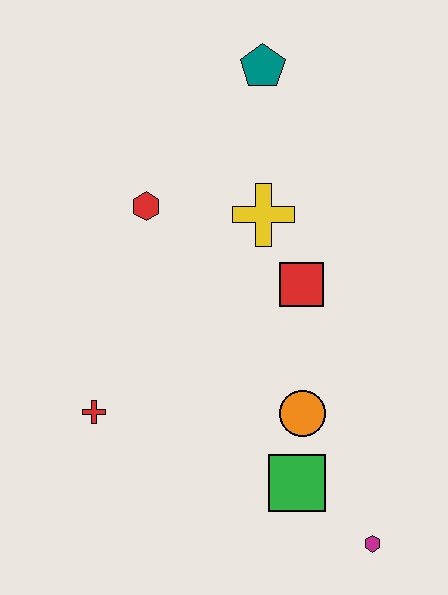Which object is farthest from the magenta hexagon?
The teal pentagon is farthest from the magenta hexagon.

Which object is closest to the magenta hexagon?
The green square is closest to the magenta hexagon.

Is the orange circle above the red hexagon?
No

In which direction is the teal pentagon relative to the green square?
The teal pentagon is above the green square.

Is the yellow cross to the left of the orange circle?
Yes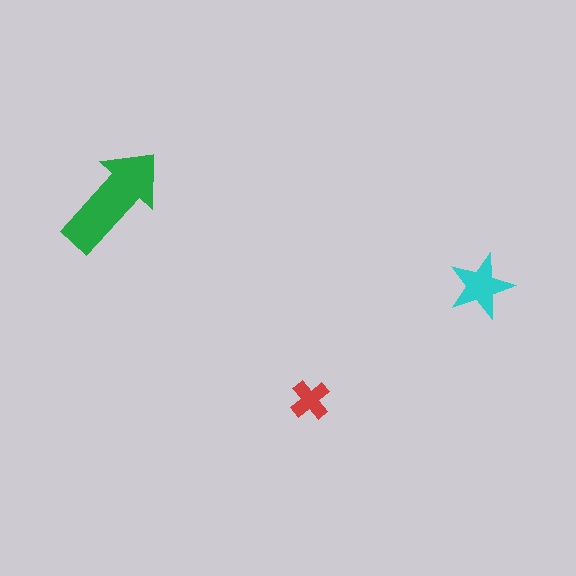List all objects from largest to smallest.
The green arrow, the cyan star, the red cross.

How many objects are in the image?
There are 3 objects in the image.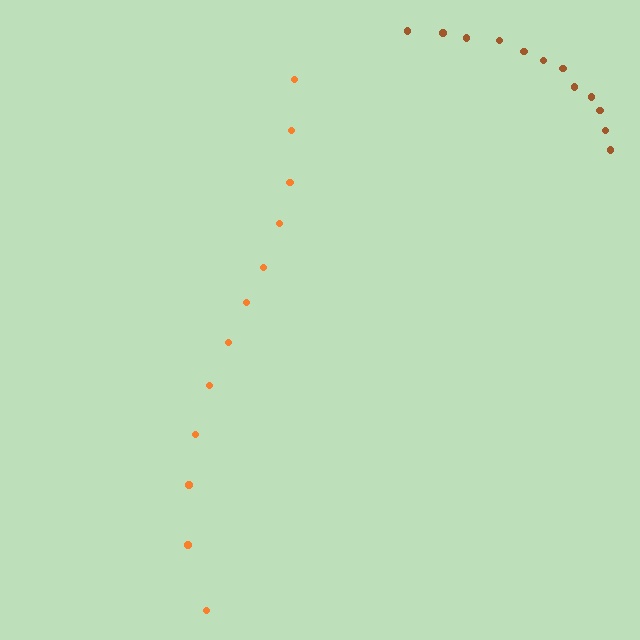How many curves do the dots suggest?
There are 2 distinct paths.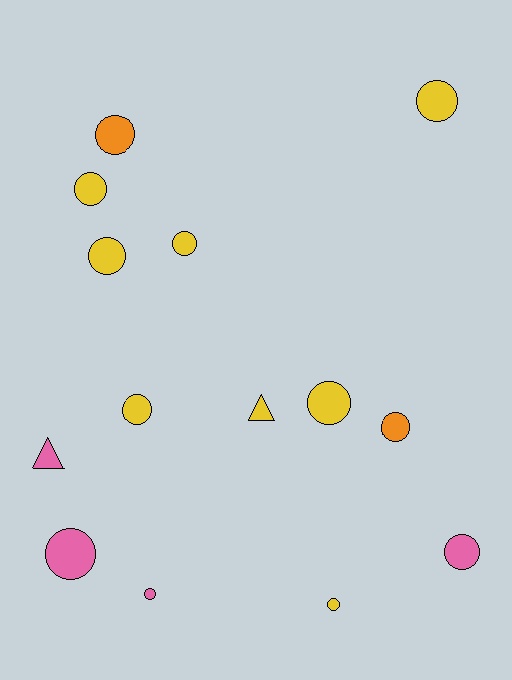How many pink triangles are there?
There is 1 pink triangle.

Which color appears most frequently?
Yellow, with 8 objects.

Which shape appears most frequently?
Circle, with 12 objects.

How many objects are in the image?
There are 14 objects.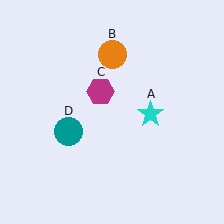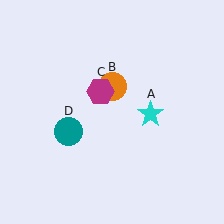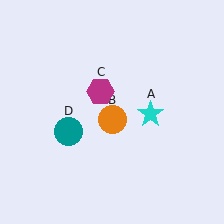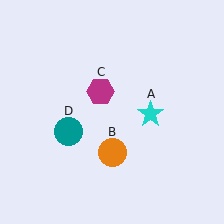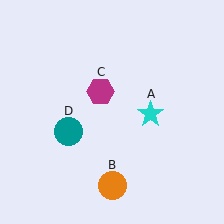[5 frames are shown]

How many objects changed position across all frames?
1 object changed position: orange circle (object B).